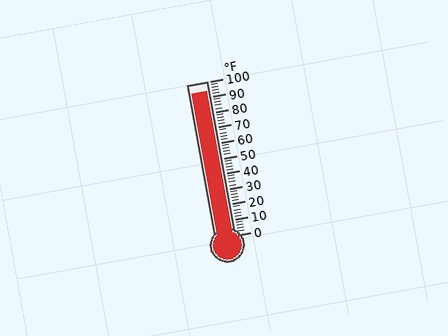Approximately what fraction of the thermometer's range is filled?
The thermometer is filled to approximately 95% of its range.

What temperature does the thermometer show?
The thermometer shows approximately 94°F.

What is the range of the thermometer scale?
The thermometer scale ranges from 0°F to 100°F.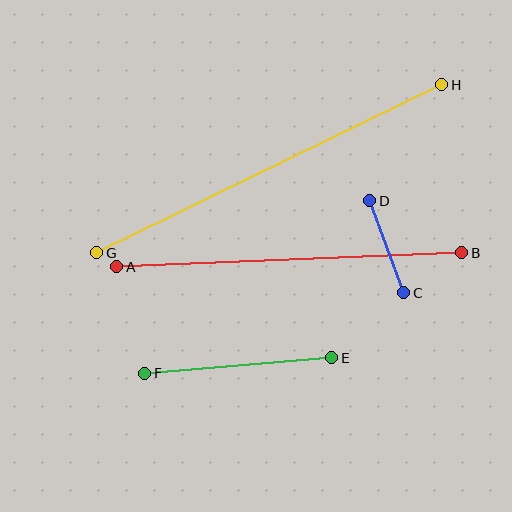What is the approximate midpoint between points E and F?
The midpoint is at approximately (238, 366) pixels.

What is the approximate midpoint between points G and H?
The midpoint is at approximately (269, 169) pixels.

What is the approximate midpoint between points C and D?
The midpoint is at approximately (387, 247) pixels.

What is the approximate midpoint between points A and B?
The midpoint is at approximately (289, 260) pixels.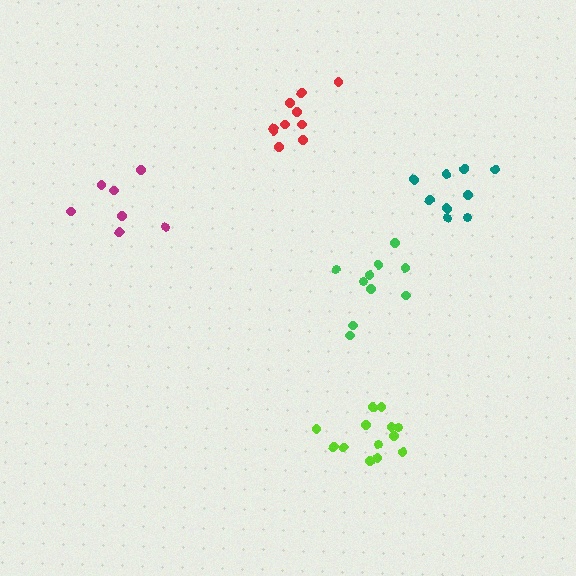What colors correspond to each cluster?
The clusters are colored: green, magenta, teal, lime, red.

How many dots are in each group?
Group 1: 10 dots, Group 2: 8 dots, Group 3: 9 dots, Group 4: 13 dots, Group 5: 10 dots (50 total).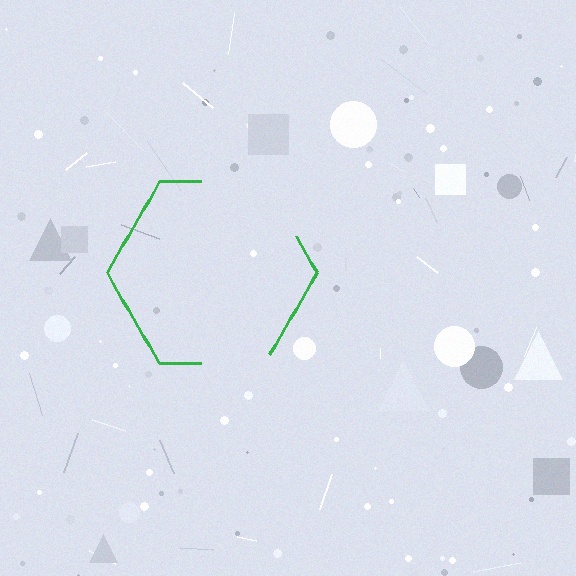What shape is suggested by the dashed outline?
The dashed outline suggests a hexagon.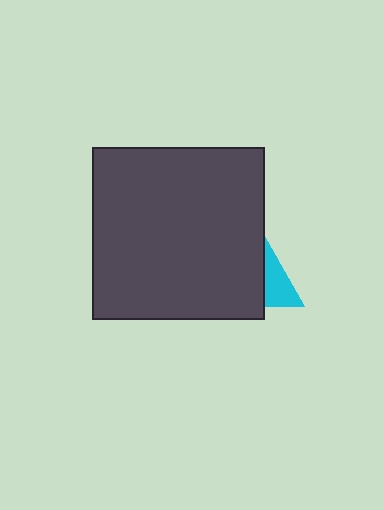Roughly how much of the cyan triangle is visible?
A small part of it is visible (roughly 32%).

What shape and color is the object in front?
The object in front is a dark gray square.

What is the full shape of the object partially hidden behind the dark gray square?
The partially hidden object is a cyan triangle.